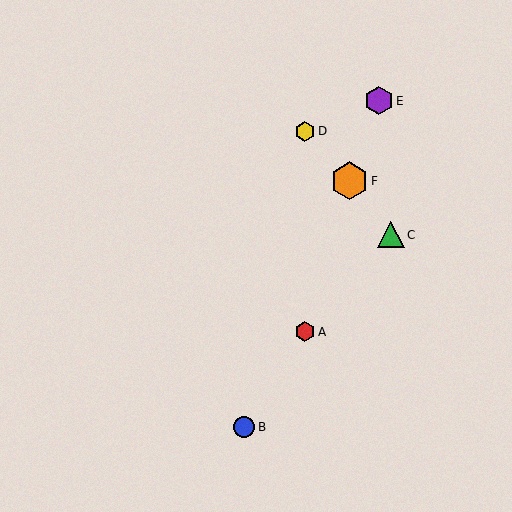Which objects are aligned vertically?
Objects A, D are aligned vertically.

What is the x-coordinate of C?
Object C is at x≈391.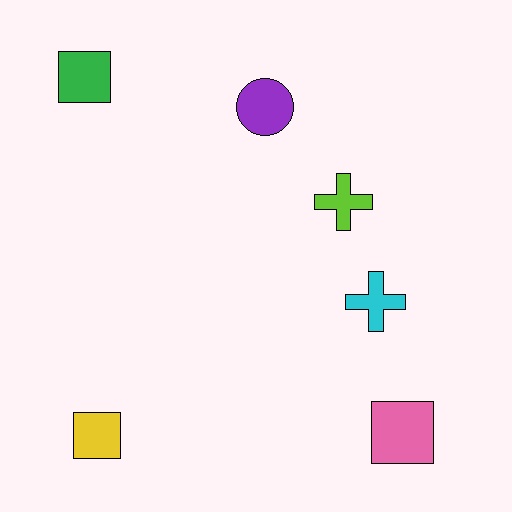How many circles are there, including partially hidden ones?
There is 1 circle.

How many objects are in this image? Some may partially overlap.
There are 6 objects.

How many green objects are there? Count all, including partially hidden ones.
There is 1 green object.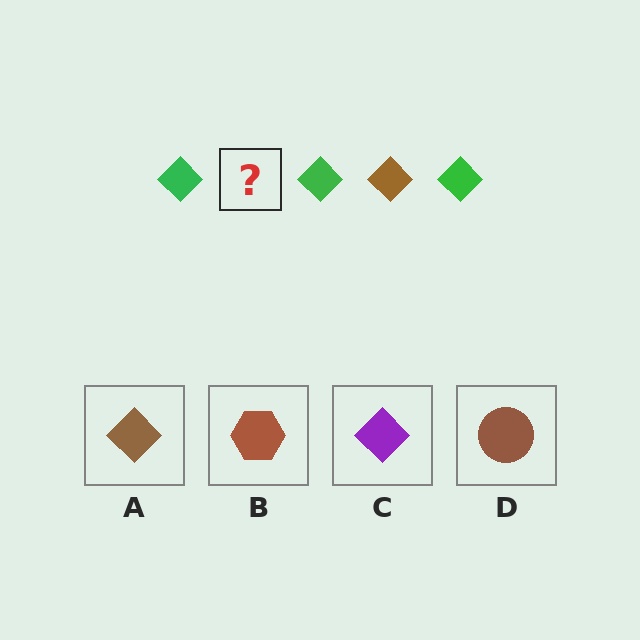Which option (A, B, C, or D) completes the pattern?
A.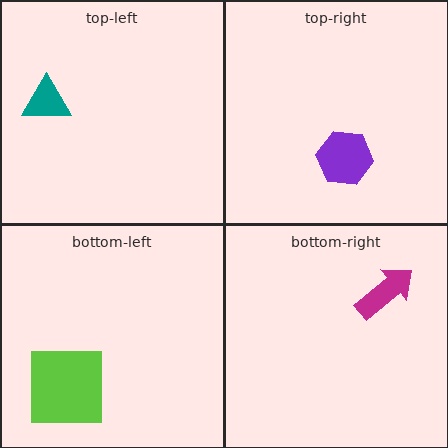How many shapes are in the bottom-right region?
1.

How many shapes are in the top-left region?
1.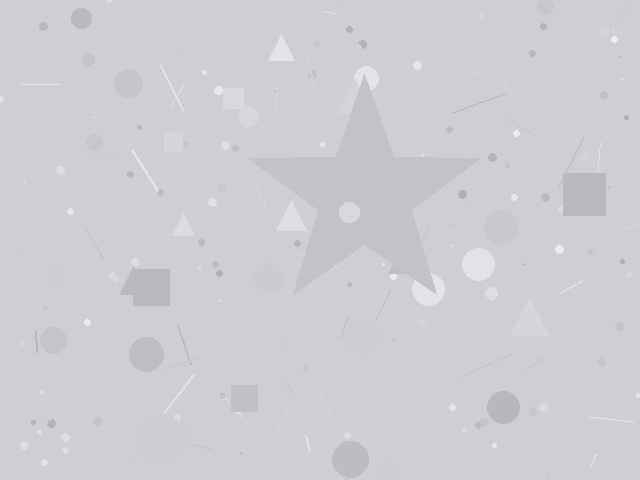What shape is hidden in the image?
A star is hidden in the image.